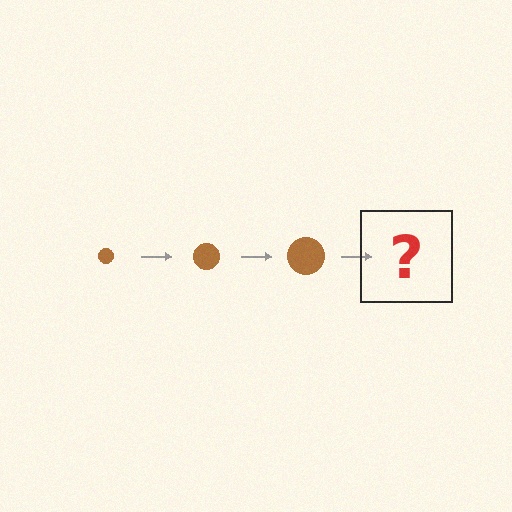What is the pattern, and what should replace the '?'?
The pattern is that the circle gets progressively larger each step. The '?' should be a brown circle, larger than the previous one.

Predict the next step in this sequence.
The next step is a brown circle, larger than the previous one.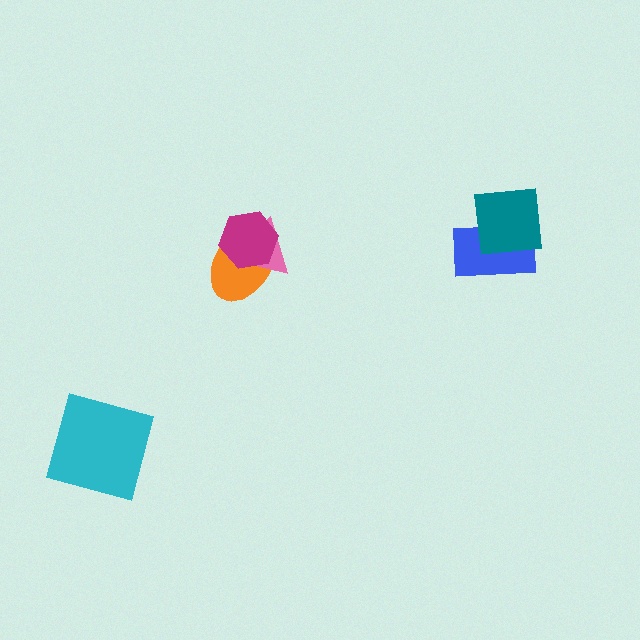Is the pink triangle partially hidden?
Yes, it is partially covered by another shape.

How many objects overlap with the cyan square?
0 objects overlap with the cyan square.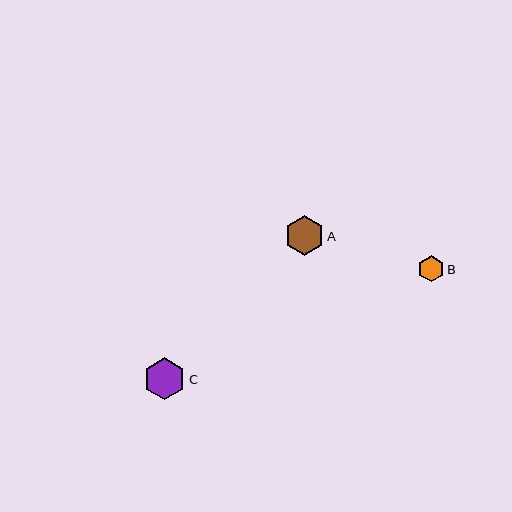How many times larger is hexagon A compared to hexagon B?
Hexagon A is approximately 1.5 times the size of hexagon B.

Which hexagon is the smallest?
Hexagon B is the smallest with a size of approximately 26 pixels.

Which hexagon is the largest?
Hexagon C is the largest with a size of approximately 42 pixels.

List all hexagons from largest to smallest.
From largest to smallest: C, A, B.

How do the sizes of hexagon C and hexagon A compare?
Hexagon C and hexagon A are approximately the same size.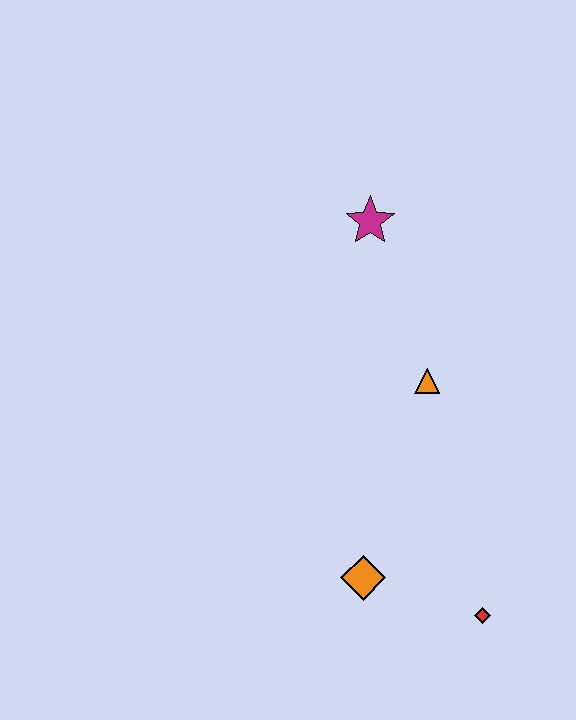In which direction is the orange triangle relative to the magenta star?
The orange triangle is below the magenta star.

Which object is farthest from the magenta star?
The red diamond is farthest from the magenta star.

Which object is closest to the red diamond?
The orange diamond is closest to the red diamond.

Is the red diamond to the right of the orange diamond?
Yes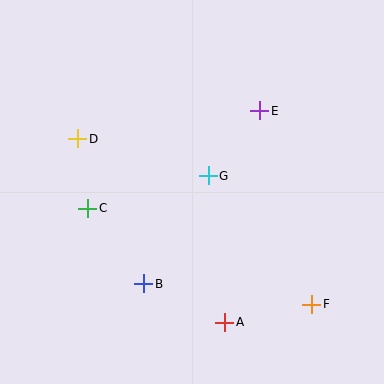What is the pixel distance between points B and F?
The distance between B and F is 169 pixels.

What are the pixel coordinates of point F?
Point F is at (312, 304).